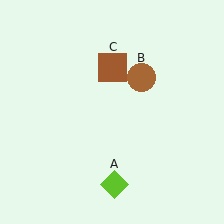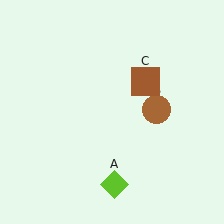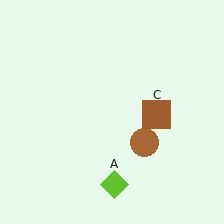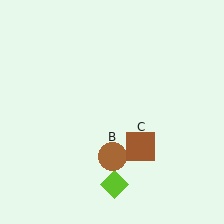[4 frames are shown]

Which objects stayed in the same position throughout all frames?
Lime diamond (object A) remained stationary.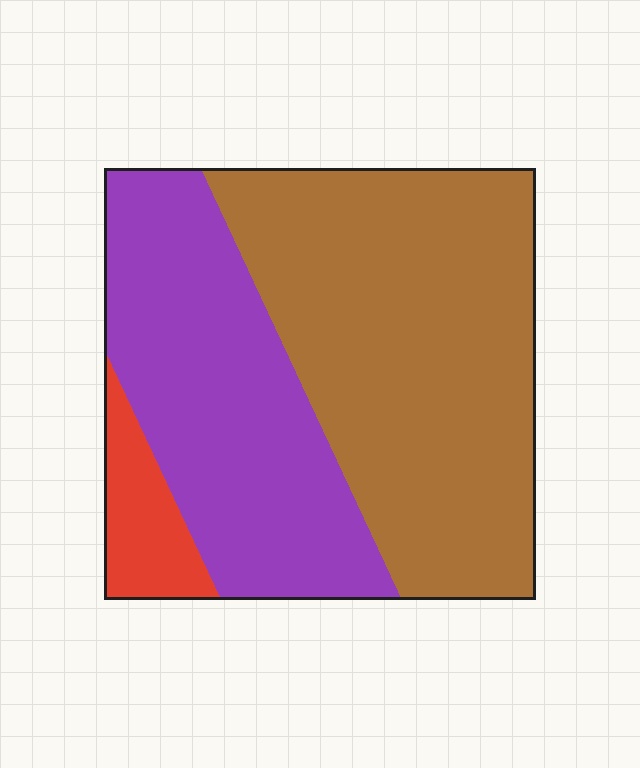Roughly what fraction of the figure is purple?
Purple covers around 40% of the figure.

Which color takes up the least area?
Red, at roughly 10%.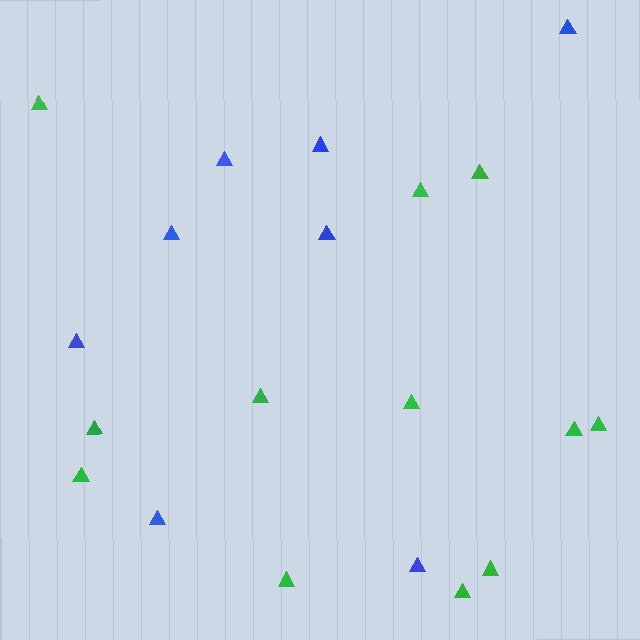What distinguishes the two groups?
There are 2 groups: one group of blue triangles (8) and one group of green triangles (12).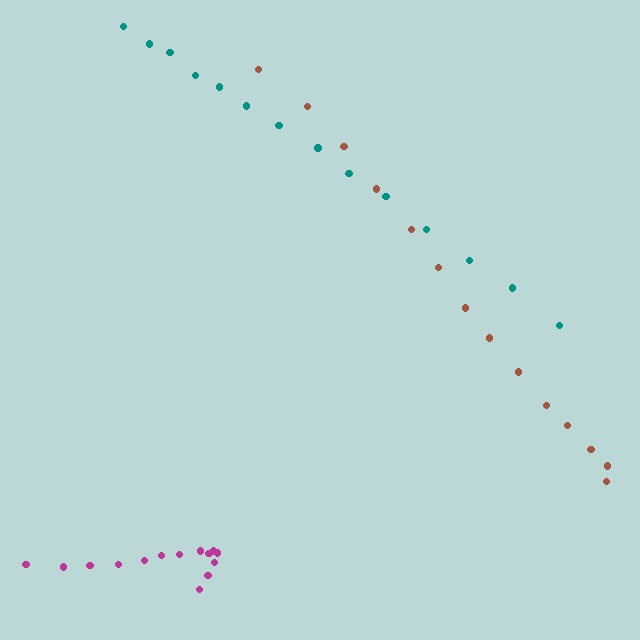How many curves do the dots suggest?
There are 3 distinct paths.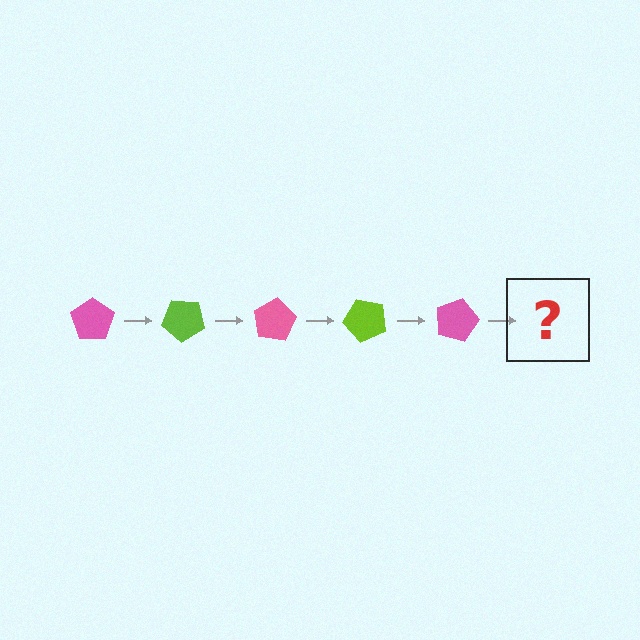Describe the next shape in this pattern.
It should be a lime pentagon, rotated 200 degrees from the start.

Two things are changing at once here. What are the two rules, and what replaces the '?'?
The two rules are that it rotates 40 degrees each step and the color cycles through pink and lime. The '?' should be a lime pentagon, rotated 200 degrees from the start.